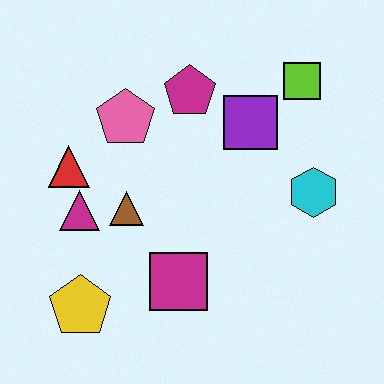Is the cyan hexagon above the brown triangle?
Yes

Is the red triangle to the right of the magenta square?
No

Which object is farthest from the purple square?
The yellow pentagon is farthest from the purple square.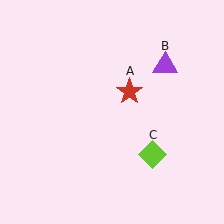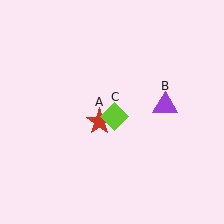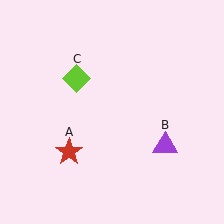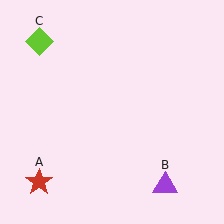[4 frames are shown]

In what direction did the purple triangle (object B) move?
The purple triangle (object B) moved down.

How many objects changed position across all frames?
3 objects changed position: red star (object A), purple triangle (object B), lime diamond (object C).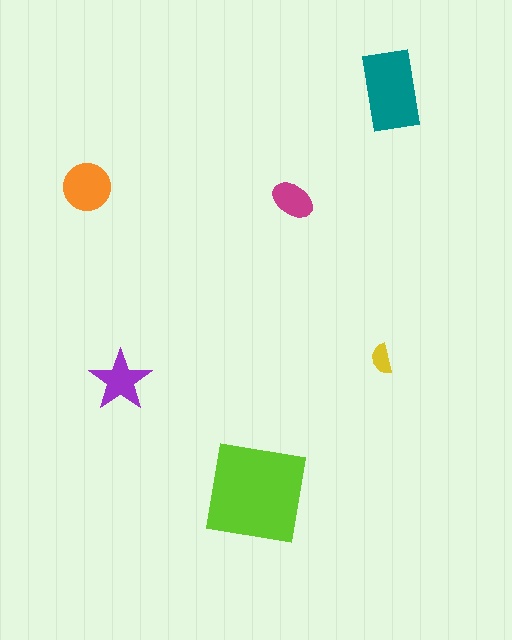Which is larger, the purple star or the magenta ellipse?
The purple star.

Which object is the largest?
The lime square.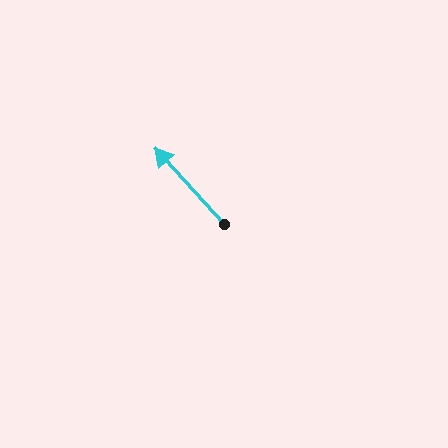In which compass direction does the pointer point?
Northwest.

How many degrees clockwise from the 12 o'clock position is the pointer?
Approximately 318 degrees.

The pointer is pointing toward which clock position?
Roughly 11 o'clock.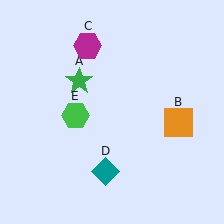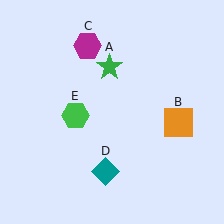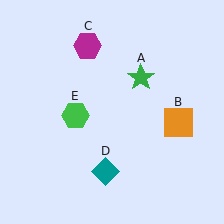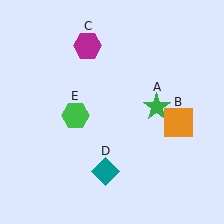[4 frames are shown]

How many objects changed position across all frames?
1 object changed position: green star (object A).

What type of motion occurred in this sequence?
The green star (object A) rotated clockwise around the center of the scene.